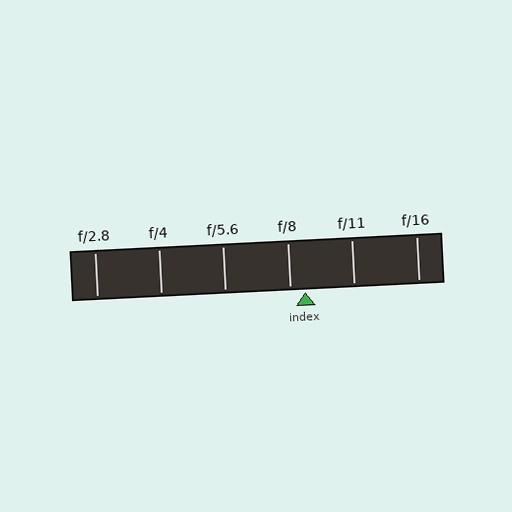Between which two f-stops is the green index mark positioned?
The index mark is between f/8 and f/11.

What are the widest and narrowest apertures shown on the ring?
The widest aperture shown is f/2.8 and the narrowest is f/16.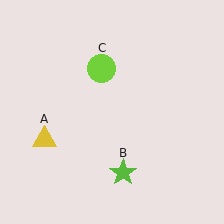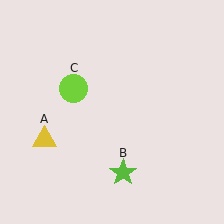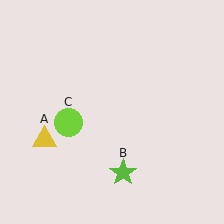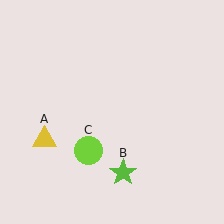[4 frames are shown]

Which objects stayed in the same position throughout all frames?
Yellow triangle (object A) and lime star (object B) remained stationary.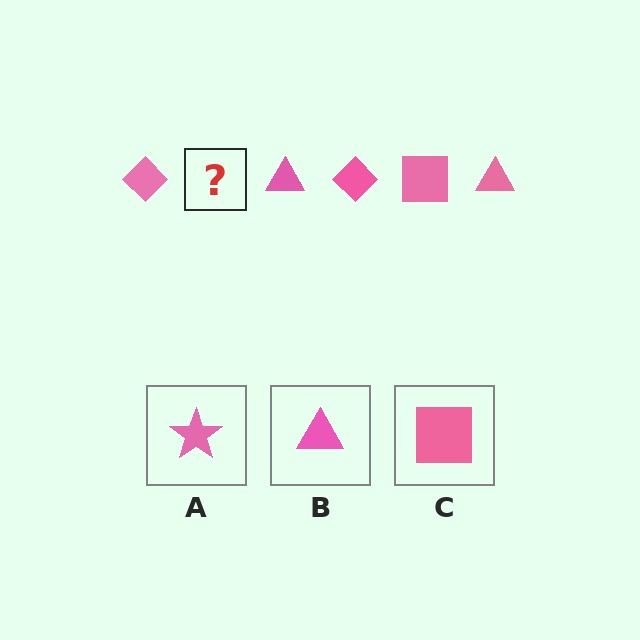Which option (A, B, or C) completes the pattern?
C.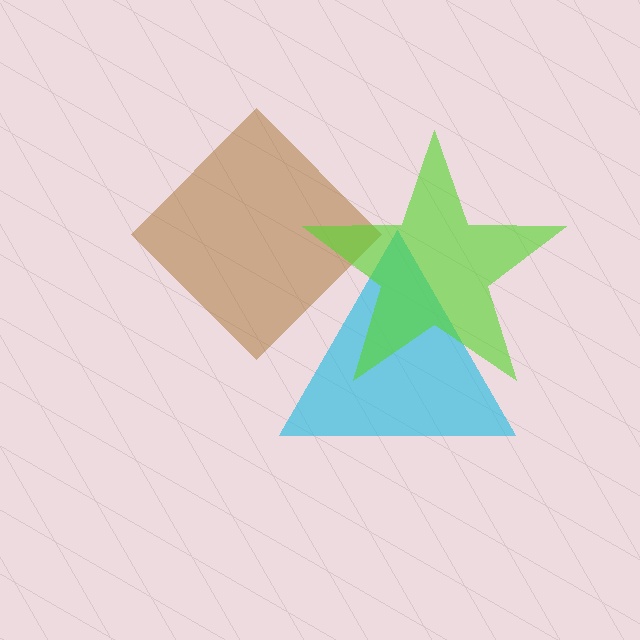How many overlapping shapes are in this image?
There are 3 overlapping shapes in the image.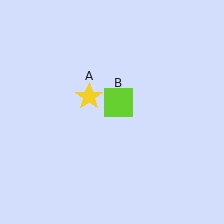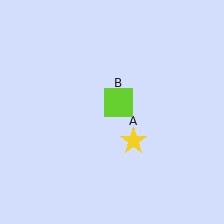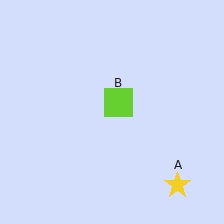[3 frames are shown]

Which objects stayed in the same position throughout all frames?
Lime square (object B) remained stationary.